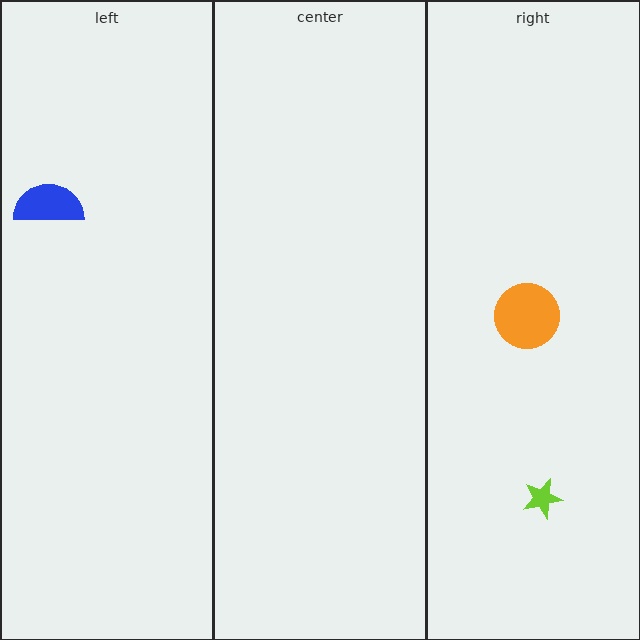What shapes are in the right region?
The lime star, the orange circle.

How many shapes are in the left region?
1.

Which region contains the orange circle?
The right region.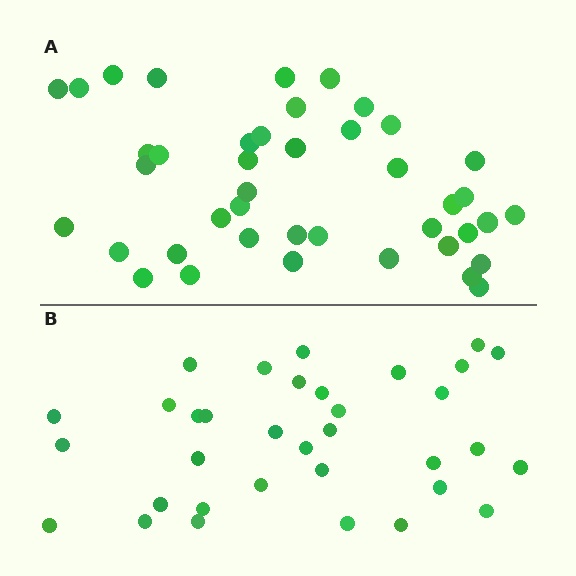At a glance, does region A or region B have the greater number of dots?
Region A (the top region) has more dots.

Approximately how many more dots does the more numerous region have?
Region A has roughly 8 or so more dots than region B.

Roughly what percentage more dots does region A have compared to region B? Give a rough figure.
About 25% more.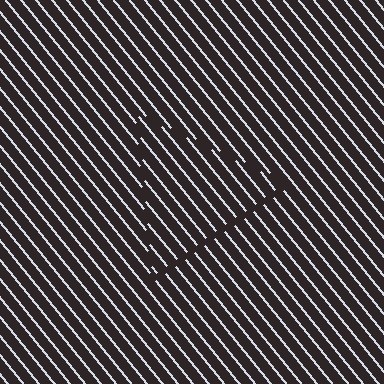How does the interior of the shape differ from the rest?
The interior of the shape contains the same grating, shifted by half a period — the contour is defined by the phase discontinuity where line-ends from the inner and outer gratings abut.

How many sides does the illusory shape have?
3 sides — the line-ends trace a triangle.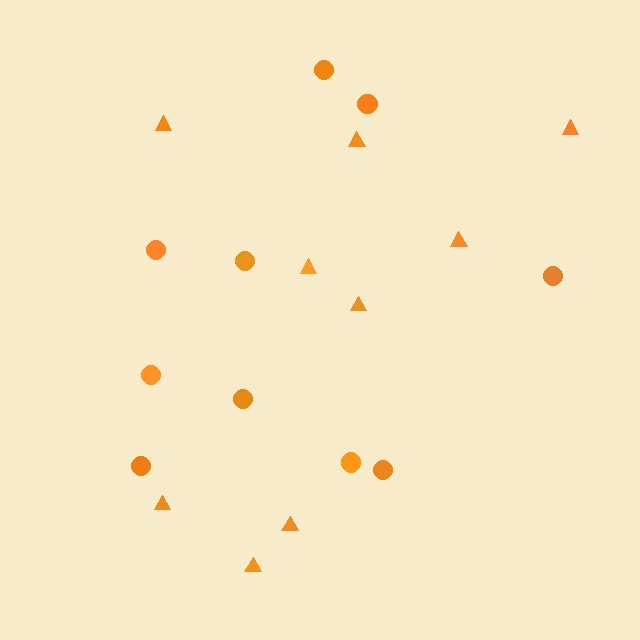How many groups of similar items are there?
There are 2 groups: one group of triangles (9) and one group of circles (10).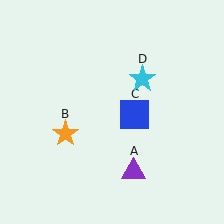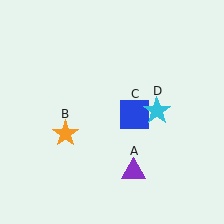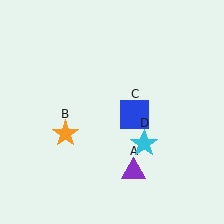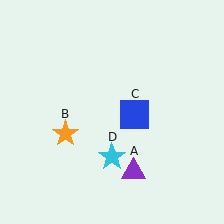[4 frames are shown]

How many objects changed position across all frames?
1 object changed position: cyan star (object D).